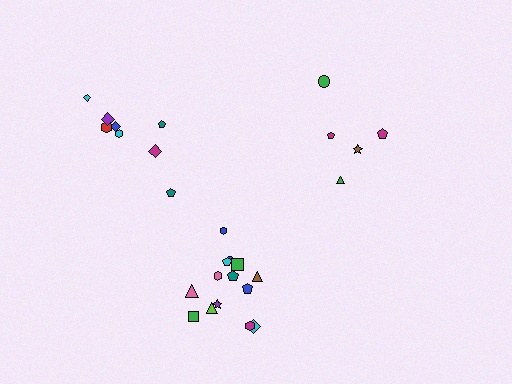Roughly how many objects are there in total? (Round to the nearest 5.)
Roughly 25 objects in total.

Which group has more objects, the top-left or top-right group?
The top-left group.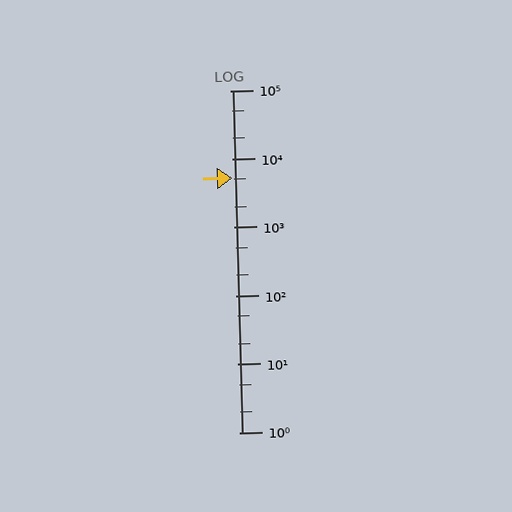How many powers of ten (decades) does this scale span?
The scale spans 5 decades, from 1 to 100000.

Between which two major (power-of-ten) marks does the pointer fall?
The pointer is between 1000 and 10000.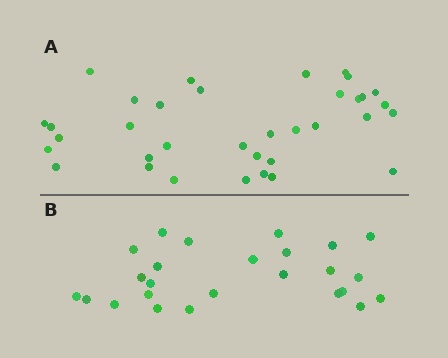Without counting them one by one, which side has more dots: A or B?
Region A (the top region) has more dots.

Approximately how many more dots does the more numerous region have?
Region A has roughly 10 or so more dots than region B.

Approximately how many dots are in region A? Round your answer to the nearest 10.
About 40 dots. (The exact count is 35, which rounds to 40.)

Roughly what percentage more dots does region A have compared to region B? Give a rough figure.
About 40% more.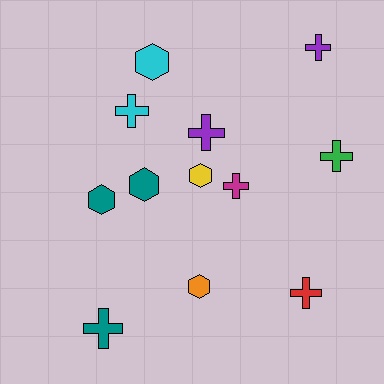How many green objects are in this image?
There is 1 green object.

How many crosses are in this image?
There are 7 crosses.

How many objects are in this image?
There are 12 objects.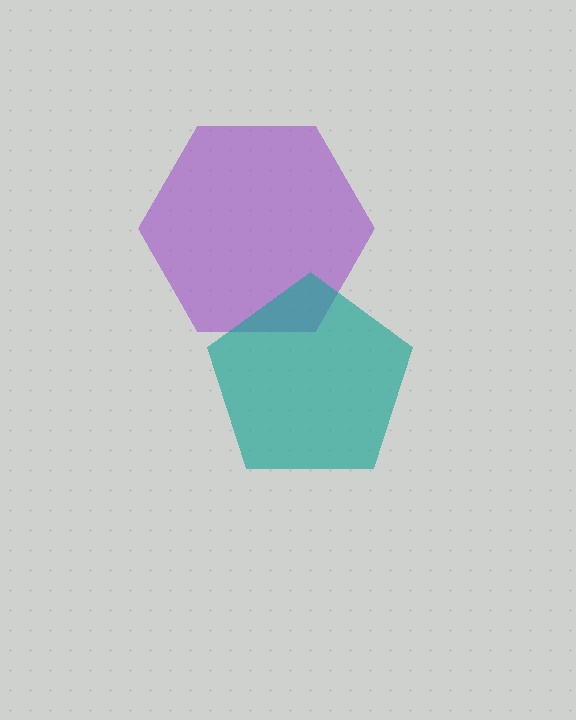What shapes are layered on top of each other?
The layered shapes are: a purple hexagon, a teal pentagon.